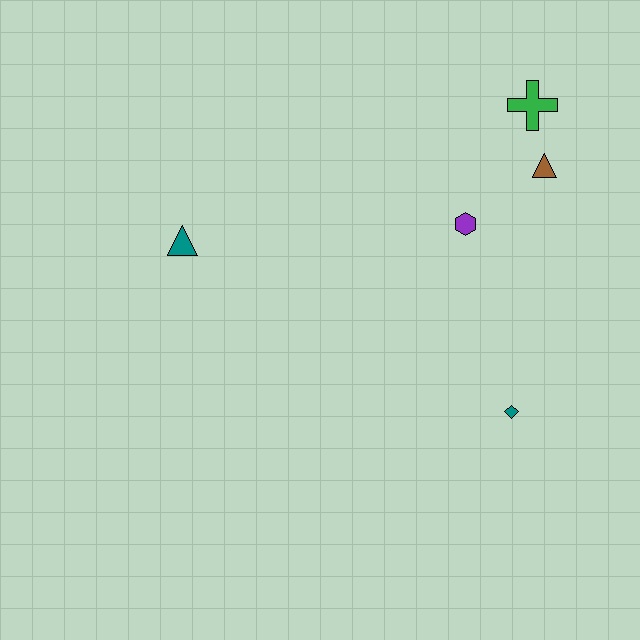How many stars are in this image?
There are no stars.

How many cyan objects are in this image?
There are no cyan objects.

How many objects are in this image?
There are 5 objects.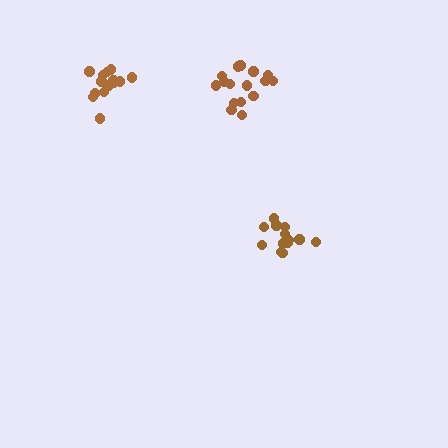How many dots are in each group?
Group 1: 15 dots, Group 2: 16 dots, Group 3: 14 dots (45 total).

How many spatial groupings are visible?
There are 3 spatial groupings.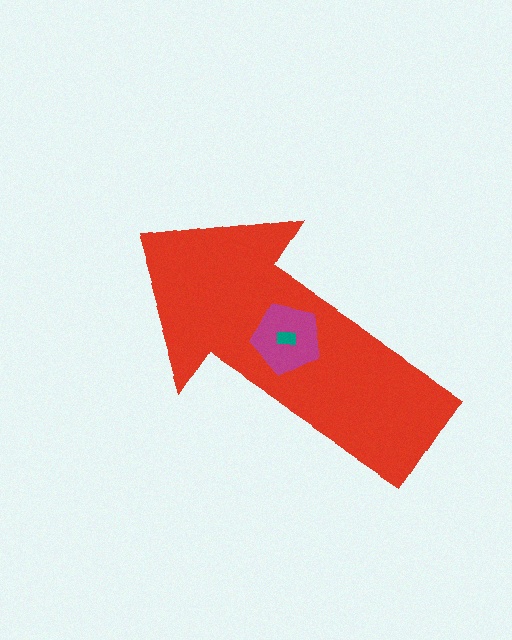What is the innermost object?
The teal rectangle.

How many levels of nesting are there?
3.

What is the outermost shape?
The red arrow.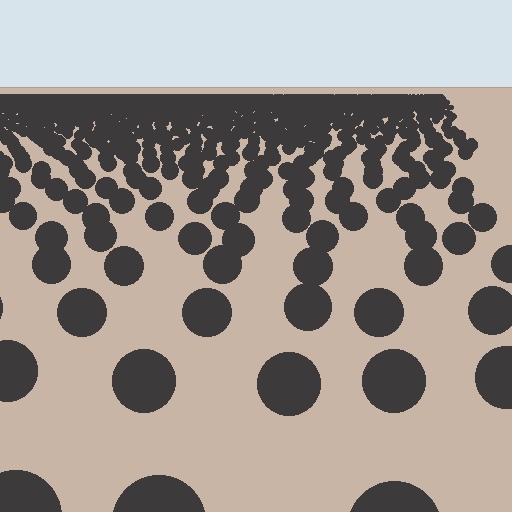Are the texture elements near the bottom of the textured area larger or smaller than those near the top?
Larger. Near the bottom, elements are closer to the viewer and appear at a bigger on-screen size.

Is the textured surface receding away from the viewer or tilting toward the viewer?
The surface is receding away from the viewer. Texture elements get smaller and denser toward the top.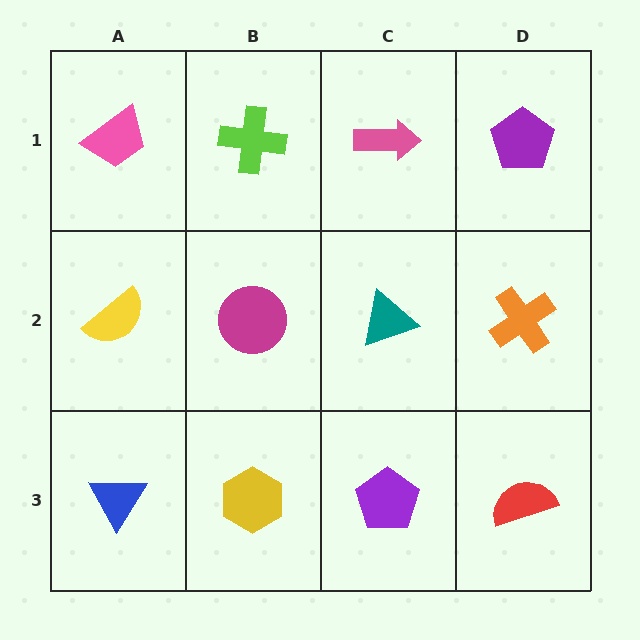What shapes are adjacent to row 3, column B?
A magenta circle (row 2, column B), a blue triangle (row 3, column A), a purple pentagon (row 3, column C).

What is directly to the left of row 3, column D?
A purple pentagon.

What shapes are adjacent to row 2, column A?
A pink trapezoid (row 1, column A), a blue triangle (row 3, column A), a magenta circle (row 2, column B).